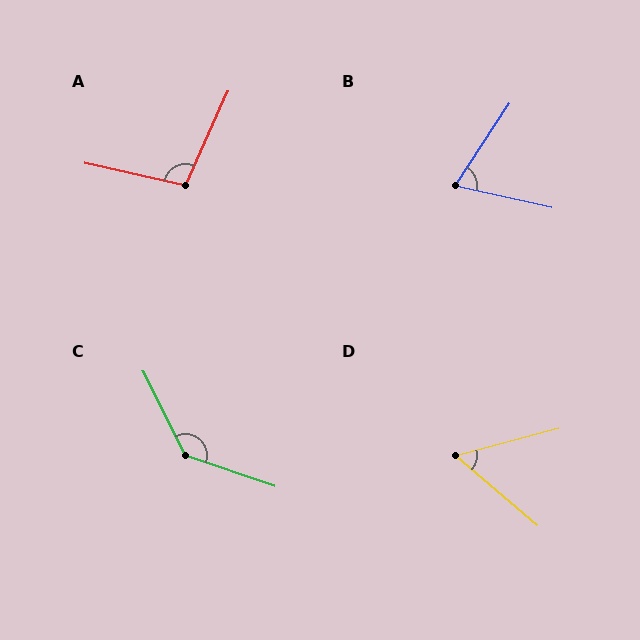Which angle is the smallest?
D, at approximately 55 degrees.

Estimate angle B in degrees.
Approximately 69 degrees.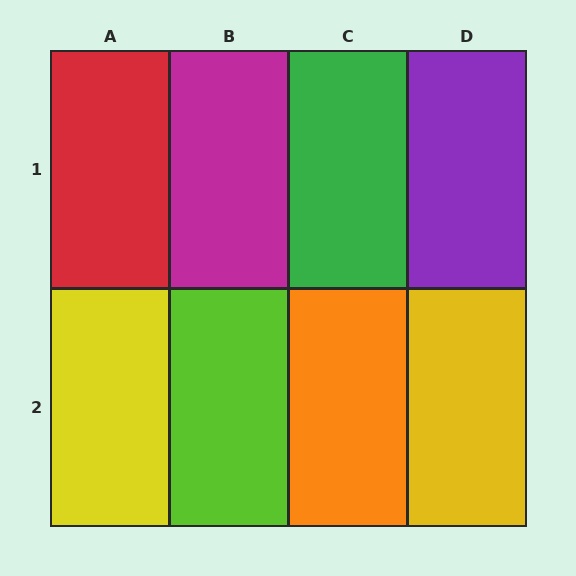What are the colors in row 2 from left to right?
Yellow, lime, orange, yellow.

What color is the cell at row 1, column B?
Magenta.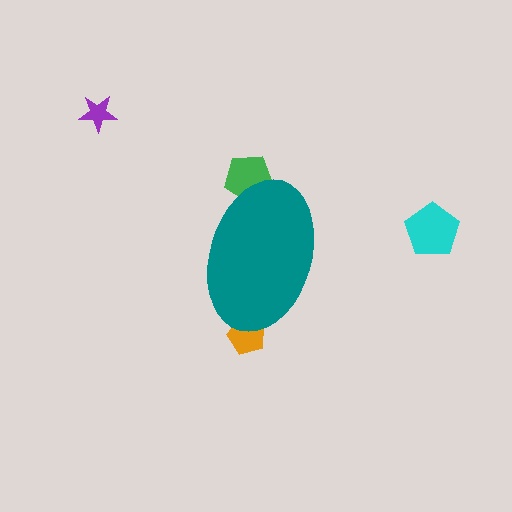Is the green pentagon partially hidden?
Yes, the green pentagon is partially hidden behind the teal ellipse.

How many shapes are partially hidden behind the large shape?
2 shapes are partially hidden.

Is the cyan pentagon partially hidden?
No, the cyan pentagon is fully visible.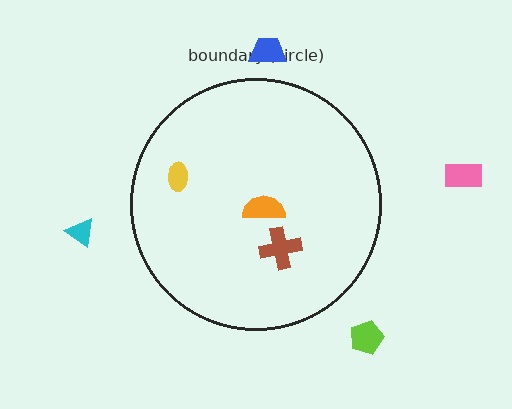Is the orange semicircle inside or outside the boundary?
Inside.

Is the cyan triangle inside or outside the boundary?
Outside.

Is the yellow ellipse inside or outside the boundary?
Inside.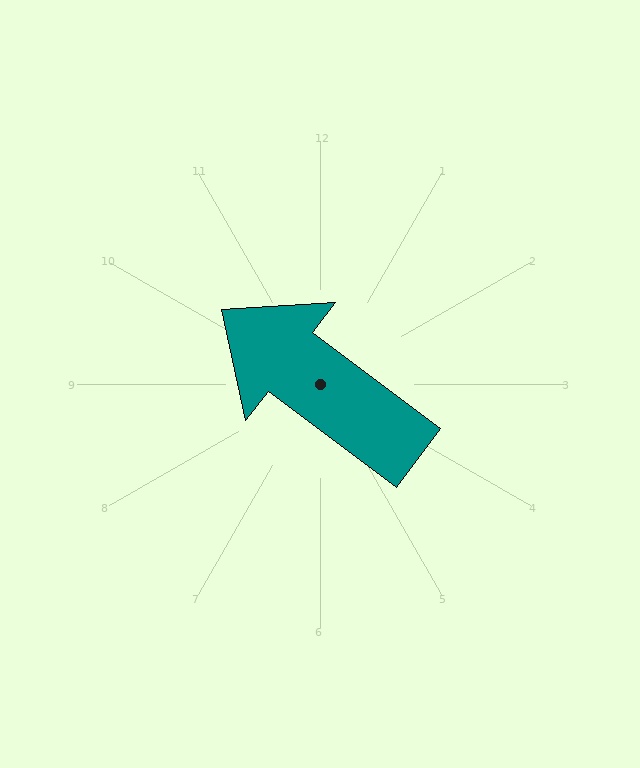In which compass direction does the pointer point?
Northwest.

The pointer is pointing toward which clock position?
Roughly 10 o'clock.